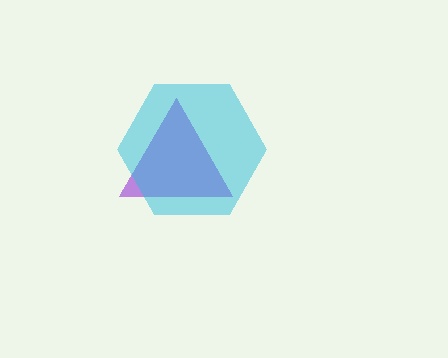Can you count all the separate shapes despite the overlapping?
Yes, there are 2 separate shapes.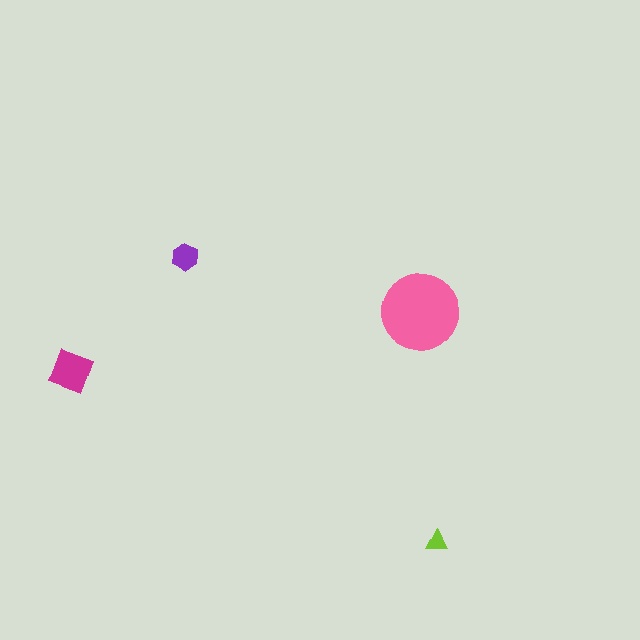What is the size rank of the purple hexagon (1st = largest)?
3rd.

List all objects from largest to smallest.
The pink circle, the magenta square, the purple hexagon, the lime triangle.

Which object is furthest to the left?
The magenta square is leftmost.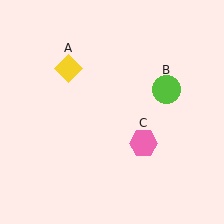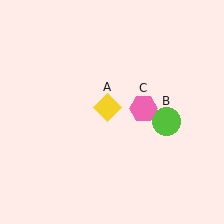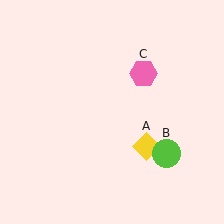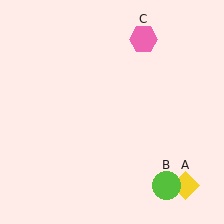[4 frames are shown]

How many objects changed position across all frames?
3 objects changed position: yellow diamond (object A), lime circle (object B), pink hexagon (object C).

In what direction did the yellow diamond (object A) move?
The yellow diamond (object A) moved down and to the right.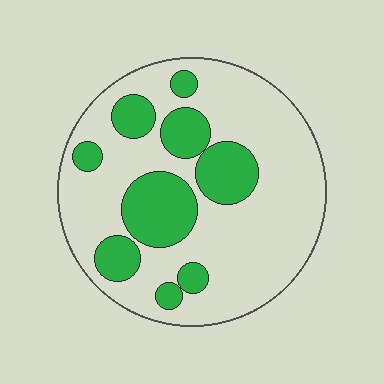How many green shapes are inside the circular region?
9.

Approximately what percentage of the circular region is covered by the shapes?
Approximately 30%.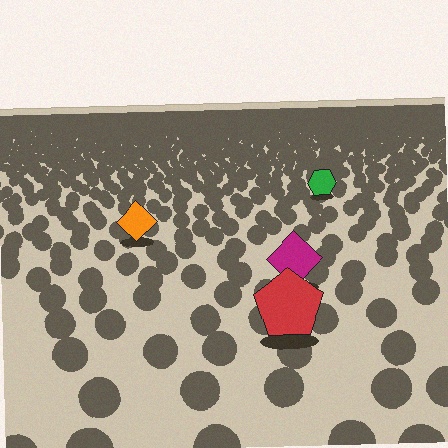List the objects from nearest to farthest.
From nearest to farthest: the red pentagon, the magenta diamond, the orange diamond, the green hexagon.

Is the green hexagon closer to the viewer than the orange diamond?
No. The orange diamond is closer — you can tell from the texture gradient: the ground texture is coarser near it.